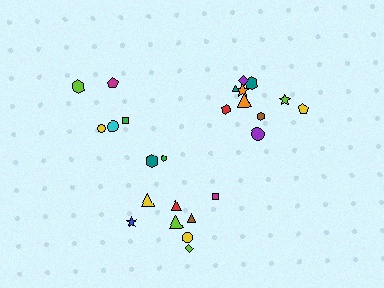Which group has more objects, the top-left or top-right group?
The top-right group.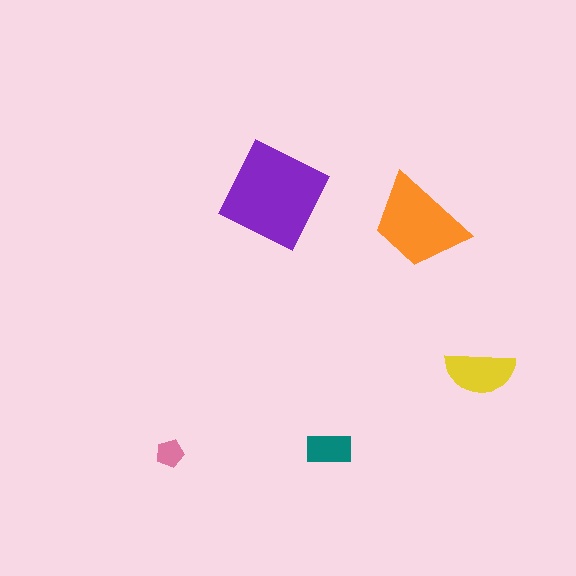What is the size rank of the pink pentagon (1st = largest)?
5th.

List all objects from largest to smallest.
The purple diamond, the orange trapezoid, the yellow semicircle, the teal rectangle, the pink pentagon.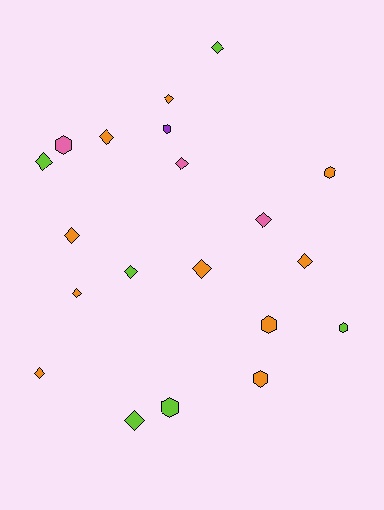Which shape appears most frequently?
Diamond, with 13 objects.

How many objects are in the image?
There are 20 objects.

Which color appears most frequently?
Orange, with 10 objects.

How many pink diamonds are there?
There are 2 pink diamonds.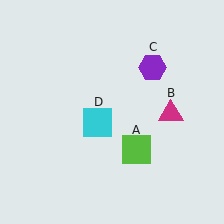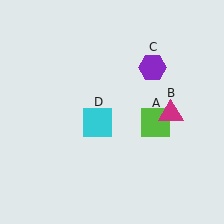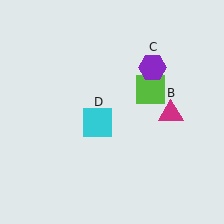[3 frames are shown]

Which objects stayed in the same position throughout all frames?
Magenta triangle (object B) and purple hexagon (object C) and cyan square (object D) remained stationary.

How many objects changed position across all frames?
1 object changed position: lime square (object A).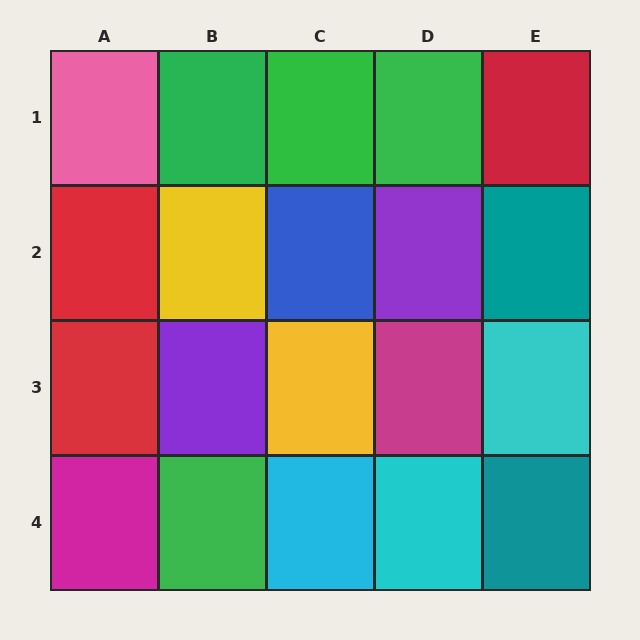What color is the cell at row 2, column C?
Blue.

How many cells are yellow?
2 cells are yellow.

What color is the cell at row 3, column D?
Magenta.